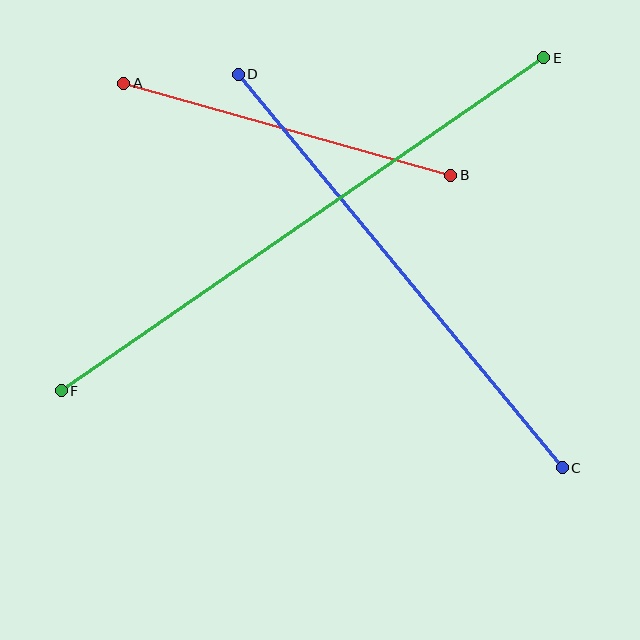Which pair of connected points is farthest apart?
Points E and F are farthest apart.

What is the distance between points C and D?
The distance is approximately 510 pixels.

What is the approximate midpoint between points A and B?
The midpoint is at approximately (287, 129) pixels.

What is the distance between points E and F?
The distance is approximately 586 pixels.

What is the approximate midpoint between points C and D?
The midpoint is at approximately (400, 271) pixels.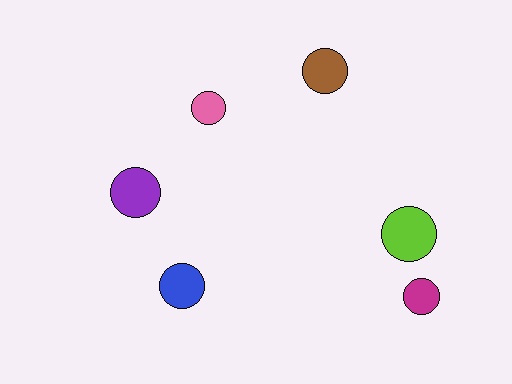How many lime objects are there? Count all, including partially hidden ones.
There is 1 lime object.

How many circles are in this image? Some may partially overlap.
There are 6 circles.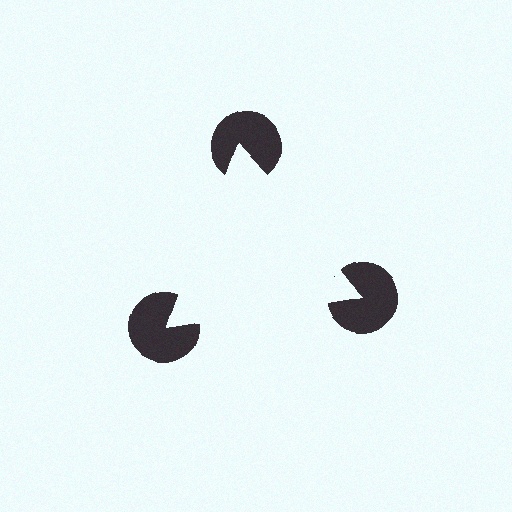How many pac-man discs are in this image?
There are 3 — one at each vertex of the illusory triangle.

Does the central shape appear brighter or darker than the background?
It typically appears slightly brighter than the background, even though no actual brightness change is drawn.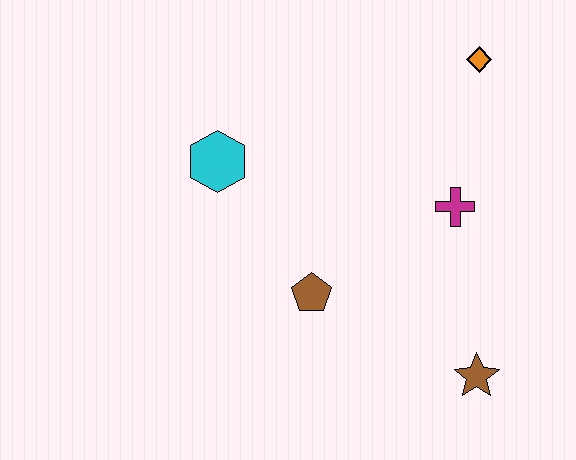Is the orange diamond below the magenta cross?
No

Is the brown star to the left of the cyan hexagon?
No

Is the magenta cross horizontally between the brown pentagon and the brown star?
Yes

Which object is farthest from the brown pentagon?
The orange diamond is farthest from the brown pentagon.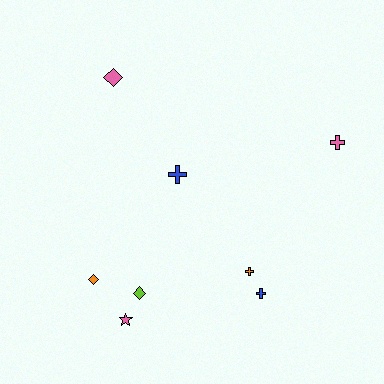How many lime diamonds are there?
There is 1 lime diamond.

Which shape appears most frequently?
Cross, with 4 objects.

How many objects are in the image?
There are 8 objects.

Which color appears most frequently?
Pink, with 3 objects.